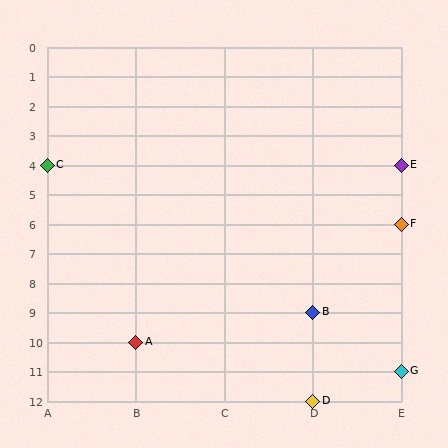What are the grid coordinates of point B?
Point B is at grid coordinates (D, 9).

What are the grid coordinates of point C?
Point C is at grid coordinates (A, 4).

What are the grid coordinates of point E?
Point E is at grid coordinates (E, 4).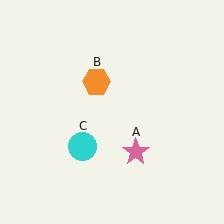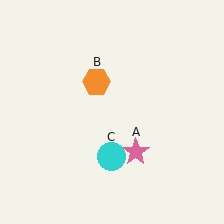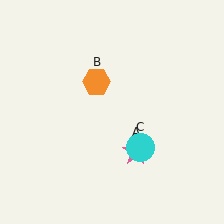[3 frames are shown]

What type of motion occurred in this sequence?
The cyan circle (object C) rotated counterclockwise around the center of the scene.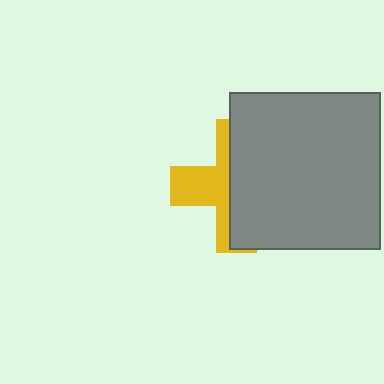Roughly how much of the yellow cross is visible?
A small part of it is visible (roughly 41%).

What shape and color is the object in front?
The object in front is a gray rectangle.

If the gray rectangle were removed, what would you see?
You would see the complete yellow cross.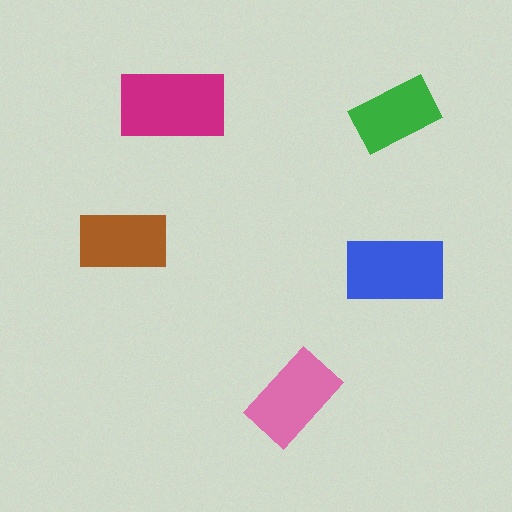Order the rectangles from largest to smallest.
the magenta one, the blue one, the pink one, the brown one, the green one.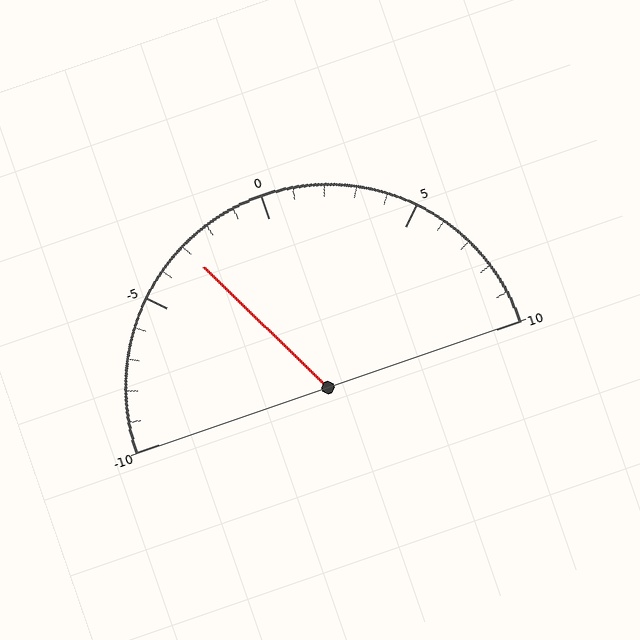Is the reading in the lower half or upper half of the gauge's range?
The reading is in the lower half of the range (-10 to 10).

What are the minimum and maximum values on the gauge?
The gauge ranges from -10 to 10.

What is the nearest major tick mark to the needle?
The nearest major tick mark is -5.